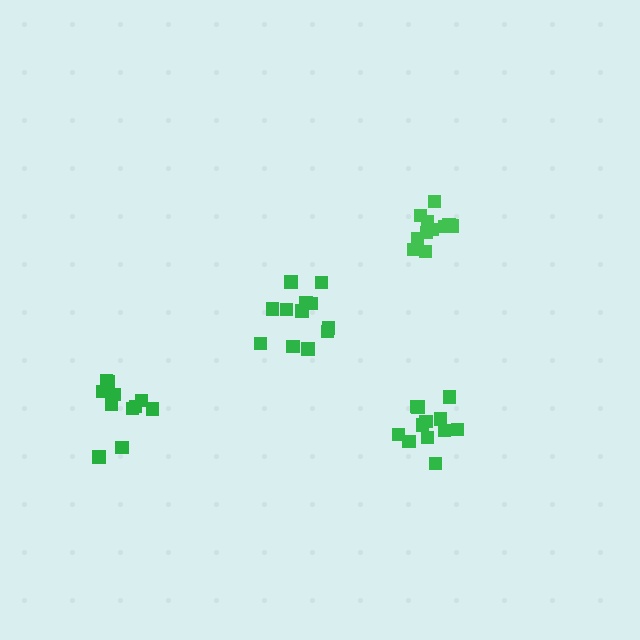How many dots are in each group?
Group 1: 11 dots, Group 2: 12 dots, Group 3: 12 dots, Group 4: 11 dots (46 total).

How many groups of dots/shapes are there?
There are 4 groups.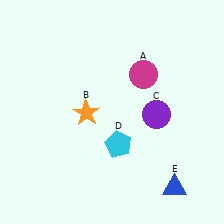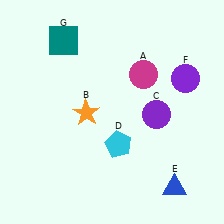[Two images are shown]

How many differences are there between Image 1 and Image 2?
There are 2 differences between the two images.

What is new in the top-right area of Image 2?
A purple circle (F) was added in the top-right area of Image 2.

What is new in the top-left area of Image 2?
A teal square (G) was added in the top-left area of Image 2.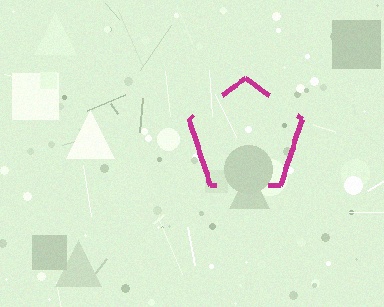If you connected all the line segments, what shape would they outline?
They would outline a pentagon.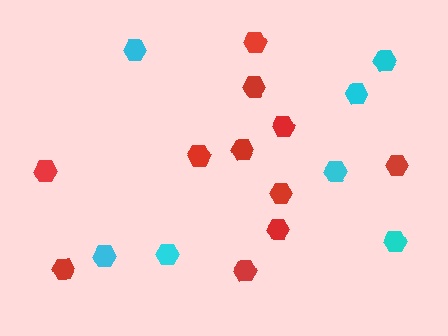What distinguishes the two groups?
There are 2 groups: one group of cyan hexagons (7) and one group of red hexagons (11).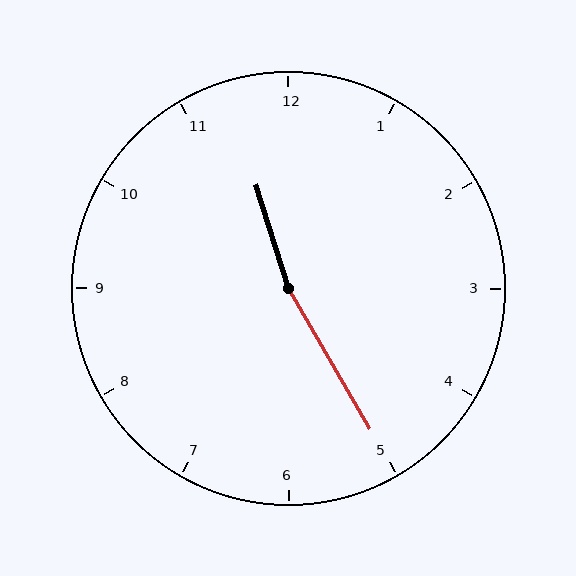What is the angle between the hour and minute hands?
Approximately 168 degrees.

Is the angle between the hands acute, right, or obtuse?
It is obtuse.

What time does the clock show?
11:25.